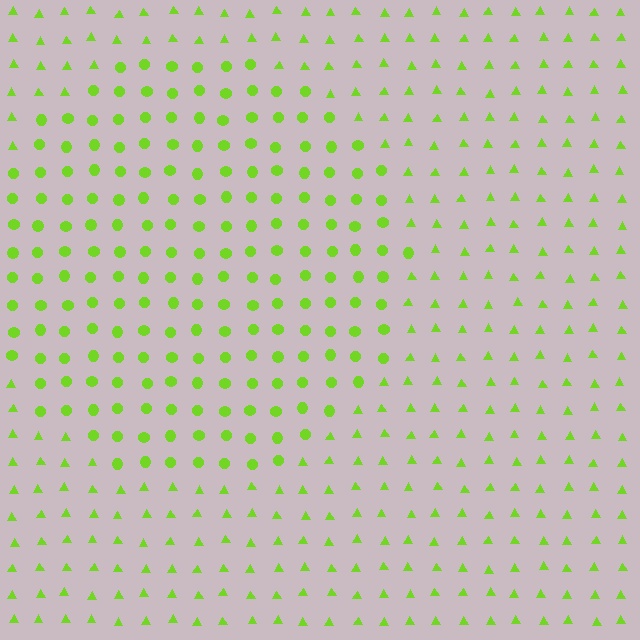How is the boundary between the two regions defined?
The boundary is defined by a change in element shape: circles inside vs. triangles outside. All elements share the same color and spacing.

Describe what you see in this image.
The image is filled with small lime elements arranged in a uniform grid. A circle-shaped region contains circles, while the surrounding area contains triangles. The boundary is defined purely by the change in element shape.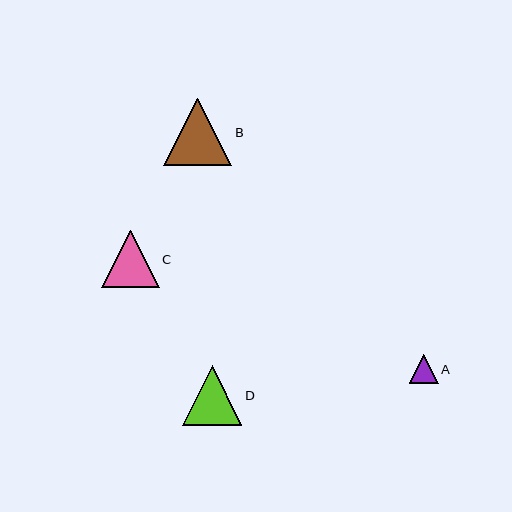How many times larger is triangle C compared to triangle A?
Triangle C is approximately 2.0 times the size of triangle A.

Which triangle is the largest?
Triangle B is the largest with a size of approximately 68 pixels.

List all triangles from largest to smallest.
From largest to smallest: B, D, C, A.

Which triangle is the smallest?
Triangle A is the smallest with a size of approximately 28 pixels.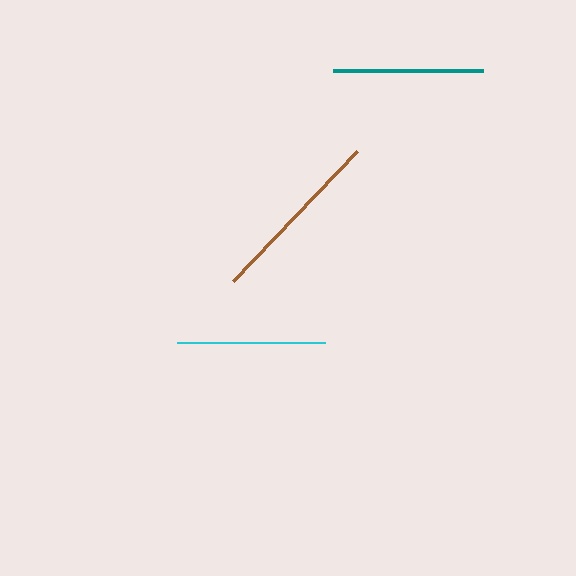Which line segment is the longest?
The brown line is the longest at approximately 179 pixels.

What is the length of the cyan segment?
The cyan segment is approximately 148 pixels long.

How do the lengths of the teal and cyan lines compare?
The teal and cyan lines are approximately the same length.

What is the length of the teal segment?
The teal segment is approximately 149 pixels long.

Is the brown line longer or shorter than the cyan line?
The brown line is longer than the cyan line.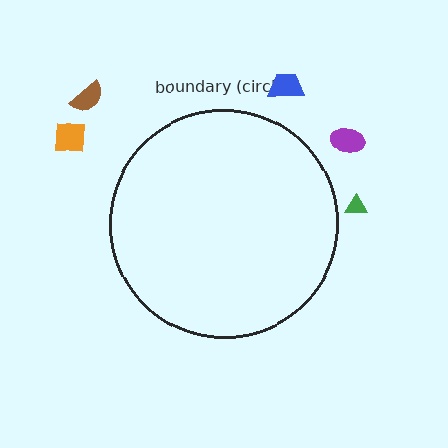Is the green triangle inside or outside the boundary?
Outside.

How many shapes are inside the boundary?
0 inside, 5 outside.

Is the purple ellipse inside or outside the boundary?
Outside.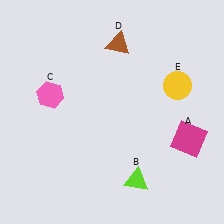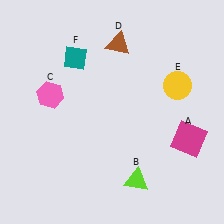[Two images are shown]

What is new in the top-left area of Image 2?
A teal diamond (F) was added in the top-left area of Image 2.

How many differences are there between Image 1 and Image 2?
There is 1 difference between the two images.